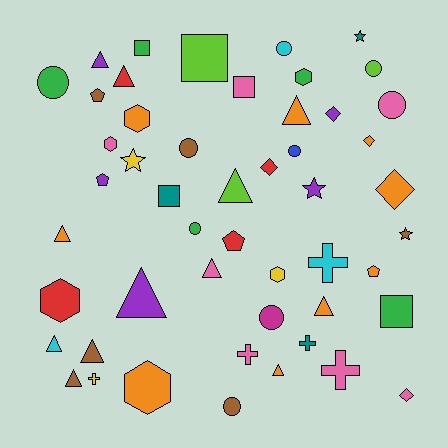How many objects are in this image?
There are 50 objects.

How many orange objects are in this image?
There are 9 orange objects.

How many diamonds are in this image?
There are 5 diamonds.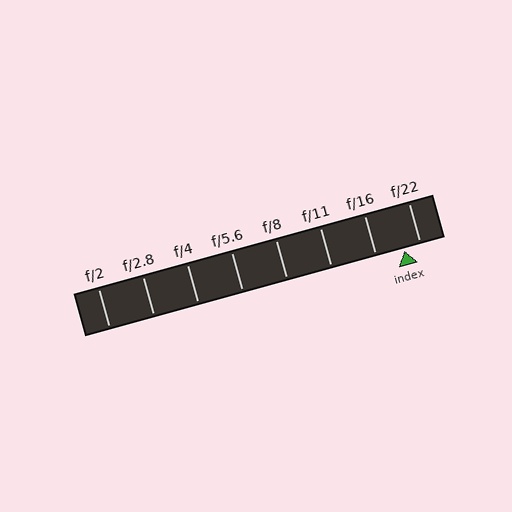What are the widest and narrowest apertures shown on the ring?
The widest aperture shown is f/2 and the narrowest is f/22.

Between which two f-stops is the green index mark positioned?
The index mark is between f/16 and f/22.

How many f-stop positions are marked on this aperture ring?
There are 8 f-stop positions marked.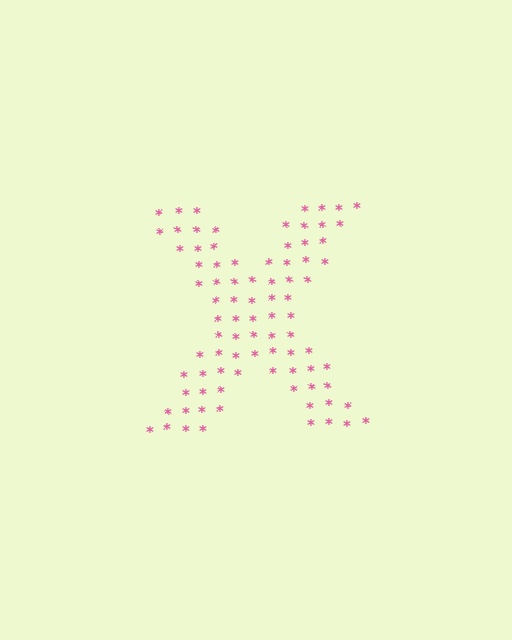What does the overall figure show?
The overall figure shows the letter X.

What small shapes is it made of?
It is made of small asterisks.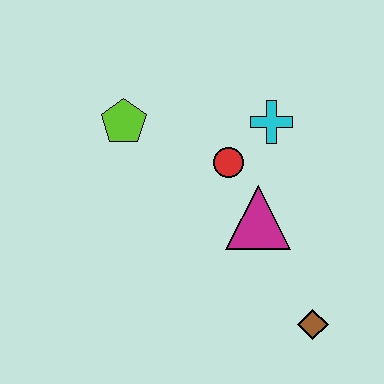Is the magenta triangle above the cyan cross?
No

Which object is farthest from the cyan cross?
The brown diamond is farthest from the cyan cross.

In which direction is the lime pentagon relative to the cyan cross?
The lime pentagon is to the left of the cyan cross.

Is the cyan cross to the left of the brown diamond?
Yes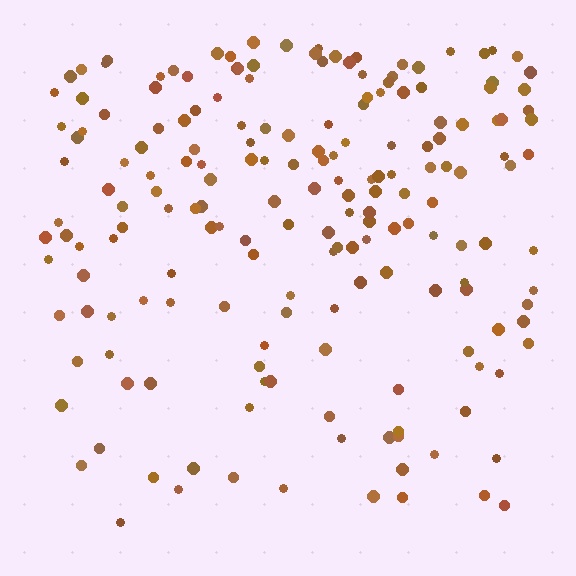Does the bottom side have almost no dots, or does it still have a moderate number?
Still a moderate number, just noticeably fewer than the top.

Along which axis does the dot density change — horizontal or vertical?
Vertical.